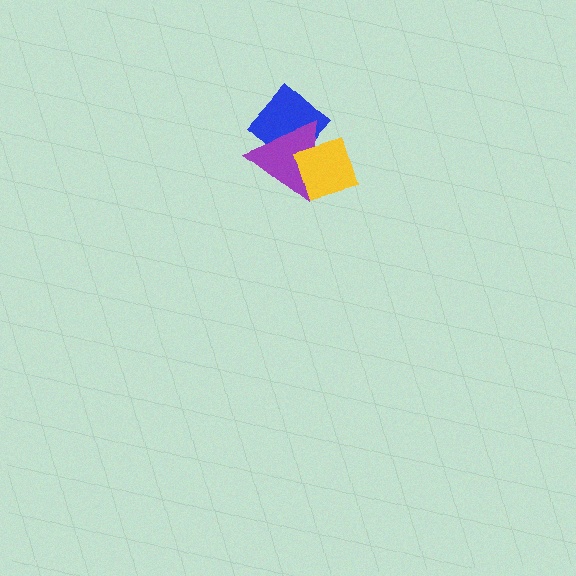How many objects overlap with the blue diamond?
2 objects overlap with the blue diamond.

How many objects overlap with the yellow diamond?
2 objects overlap with the yellow diamond.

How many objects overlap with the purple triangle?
2 objects overlap with the purple triangle.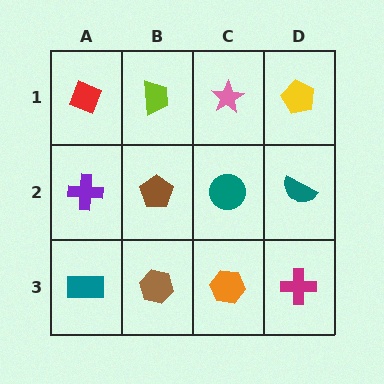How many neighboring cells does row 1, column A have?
2.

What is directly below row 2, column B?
A brown hexagon.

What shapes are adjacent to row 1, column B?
A brown pentagon (row 2, column B), a red diamond (row 1, column A), a pink star (row 1, column C).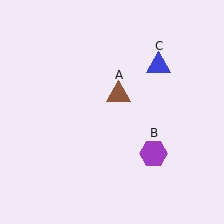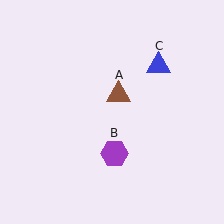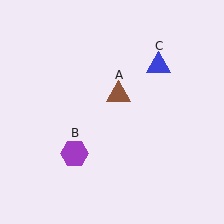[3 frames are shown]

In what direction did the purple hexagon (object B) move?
The purple hexagon (object B) moved left.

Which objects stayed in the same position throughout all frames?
Brown triangle (object A) and blue triangle (object C) remained stationary.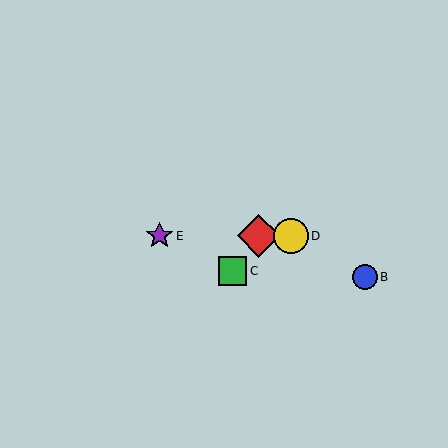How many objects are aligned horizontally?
3 objects (A, D, E) are aligned horizontally.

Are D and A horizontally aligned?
Yes, both are at y≈236.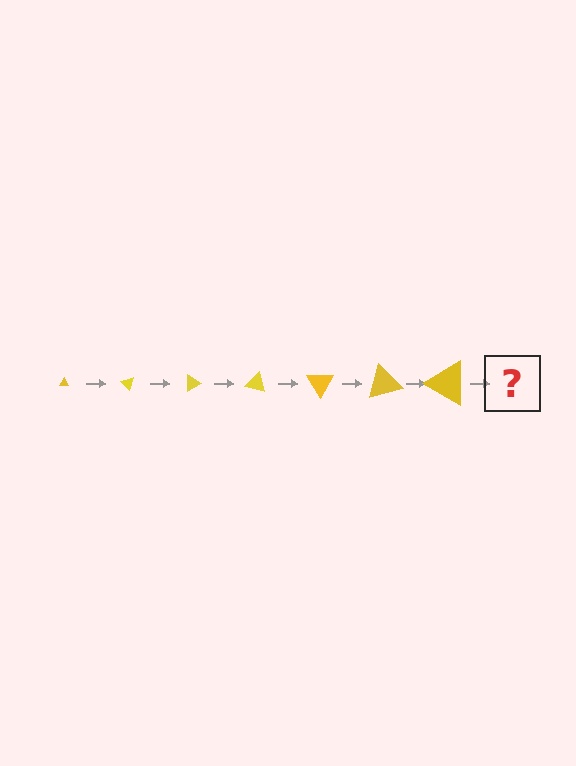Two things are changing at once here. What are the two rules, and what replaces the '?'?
The two rules are that the triangle grows larger each step and it rotates 45 degrees each step. The '?' should be a triangle, larger than the previous one and rotated 315 degrees from the start.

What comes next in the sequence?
The next element should be a triangle, larger than the previous one and rotated 315 degrees from the start.